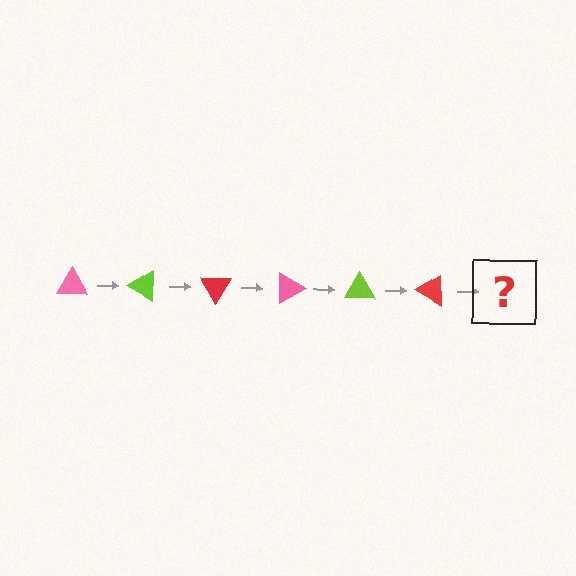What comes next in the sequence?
The next element should be a pink triangle, rotated 180 degrees from the start.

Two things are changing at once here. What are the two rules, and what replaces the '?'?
The two rules are that it rotates 30 degrees each step and the color cycles through pink, lime, and red. The '?' should be a pink triangle, rotated 180 degrees from the start.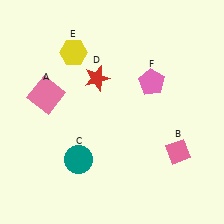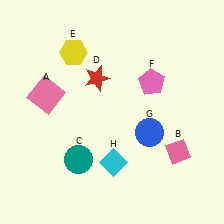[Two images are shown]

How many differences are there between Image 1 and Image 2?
There are 2 differences between the two images.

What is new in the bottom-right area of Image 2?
A cyan diamond (H) was added in the bottom-right area of Image 2.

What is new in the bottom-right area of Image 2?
A blue circle (G) was added in the bottom-right area of Image 2.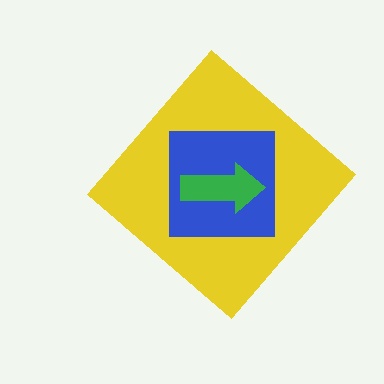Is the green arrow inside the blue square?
Yes.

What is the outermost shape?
The yellow diamond.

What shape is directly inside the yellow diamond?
The blue square.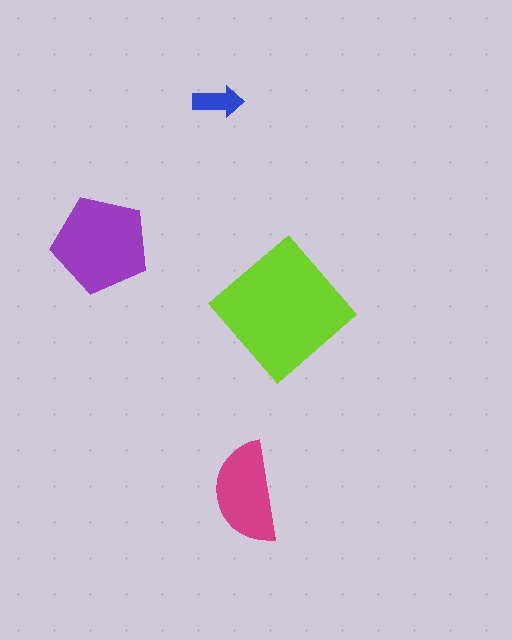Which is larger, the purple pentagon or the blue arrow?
The purple pentagon.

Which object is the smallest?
The blue arrow.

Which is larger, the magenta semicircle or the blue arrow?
The magenta semicircle.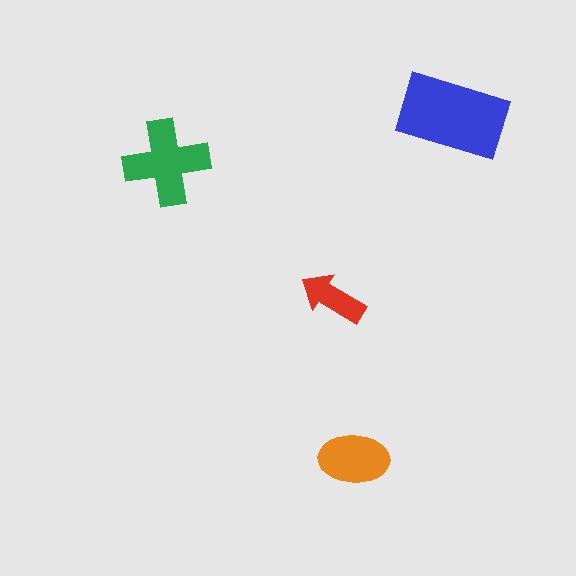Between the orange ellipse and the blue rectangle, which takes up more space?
The blue rectangle.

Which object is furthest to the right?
The blue rectangle is rightmost.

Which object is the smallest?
The red arrow.